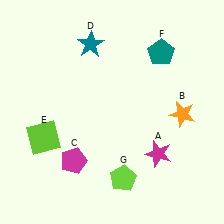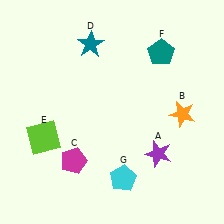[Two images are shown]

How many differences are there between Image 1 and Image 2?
There are 2 differences between the two images.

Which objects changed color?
A changed from magenta to purple. G changed from lime to cyan.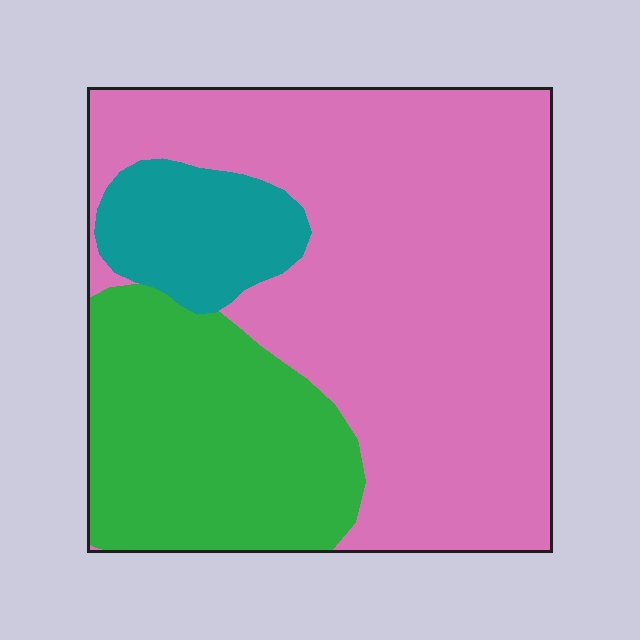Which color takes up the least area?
Teal, at roughly 10%.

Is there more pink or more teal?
Pink.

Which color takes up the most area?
Pink, at roughly 60%.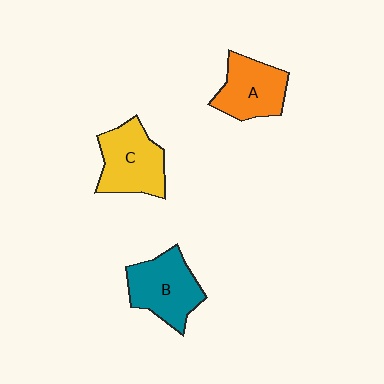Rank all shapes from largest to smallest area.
From largest to smallest: B (teal), C (yellow), A (orange).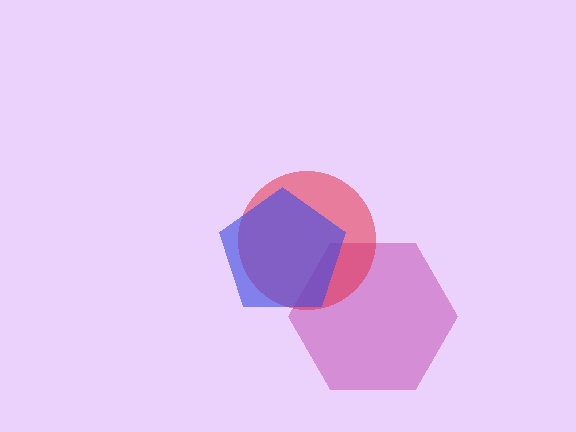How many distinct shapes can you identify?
There are 3 distinct shapes: a magenta hexagon, a red circle, a blue pentagon.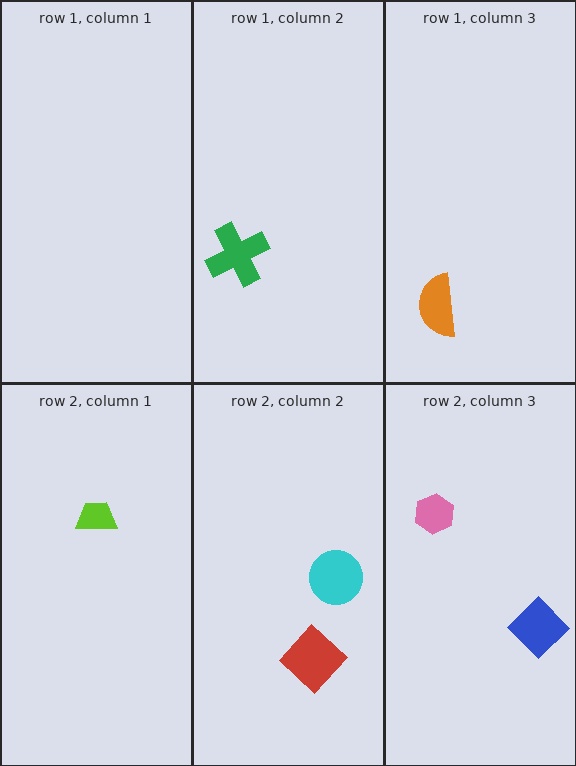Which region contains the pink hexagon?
The row 2, column 3 region.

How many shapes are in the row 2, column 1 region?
1.